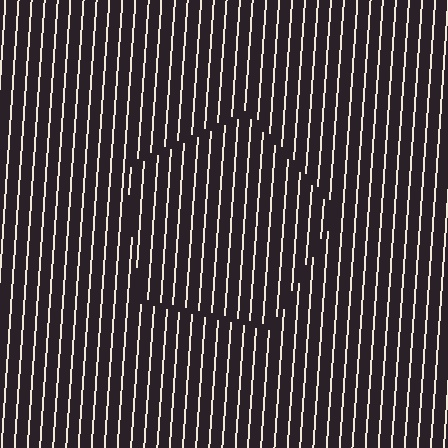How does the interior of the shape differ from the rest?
The interior of the shape contains the same grating, shifted by half a period — the contour is defined by the phase discontinuity where line-ends from the inner and outer gratings abut.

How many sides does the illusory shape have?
5 sides — the line-ends trace a pentagon.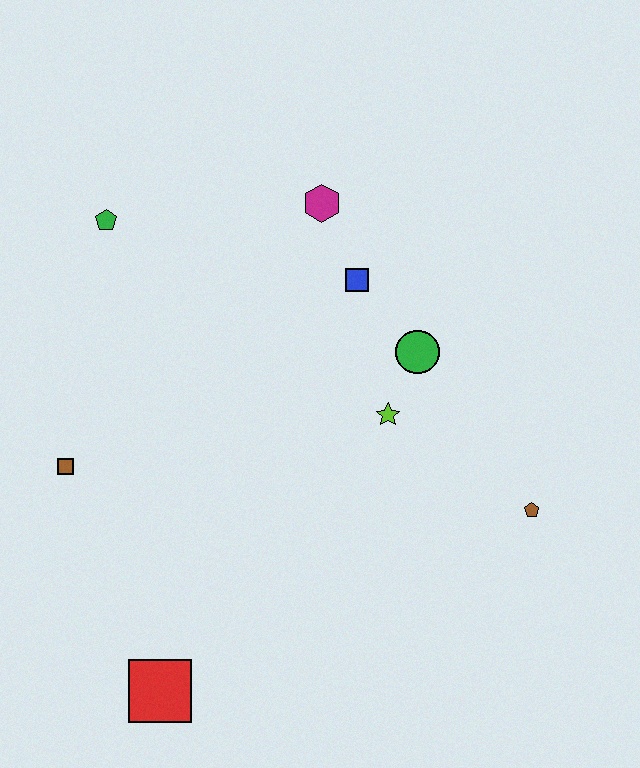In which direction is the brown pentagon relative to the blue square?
The brown pentagon is below the blue square.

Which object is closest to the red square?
The brown square is closest to the red square.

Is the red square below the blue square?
Yes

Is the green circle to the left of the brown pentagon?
Yes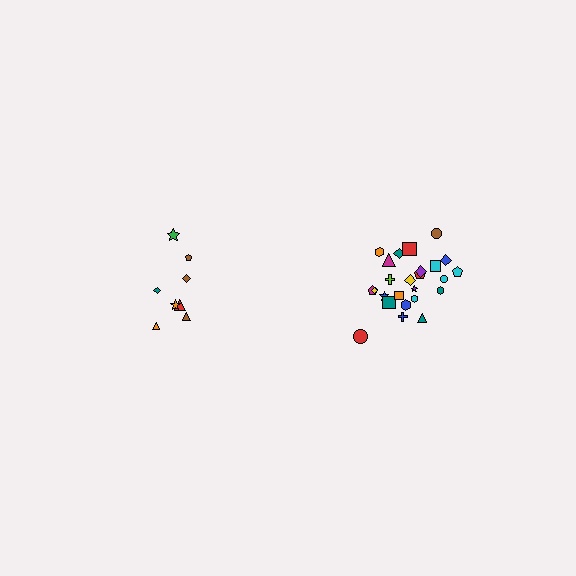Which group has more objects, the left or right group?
The right group.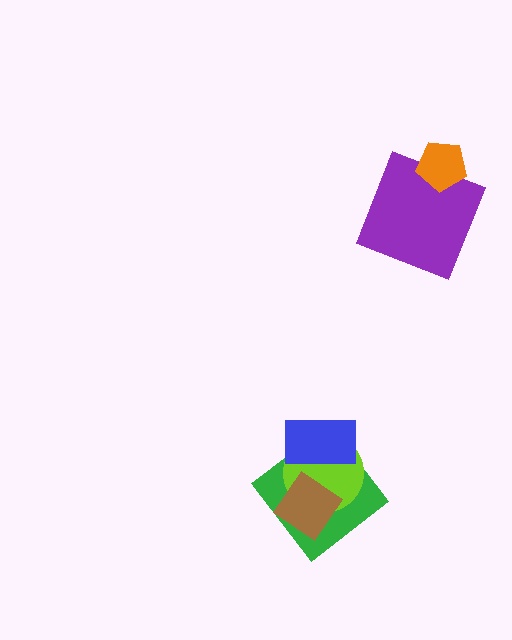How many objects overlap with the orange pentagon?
1 object overlaps with the orange pentagon.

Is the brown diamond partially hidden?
No, no other shape covers it.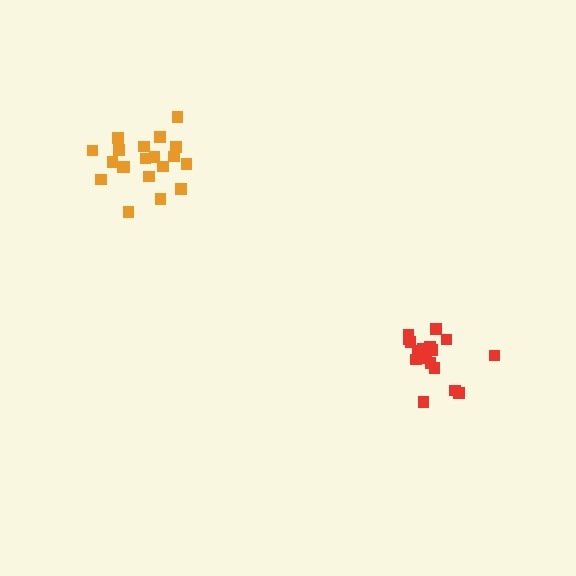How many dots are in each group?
Group 1: 20 dots, Group 2: 18 dots (38 total).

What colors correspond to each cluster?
The clusters are colored: orange, red.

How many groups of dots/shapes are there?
There are 2 groups.